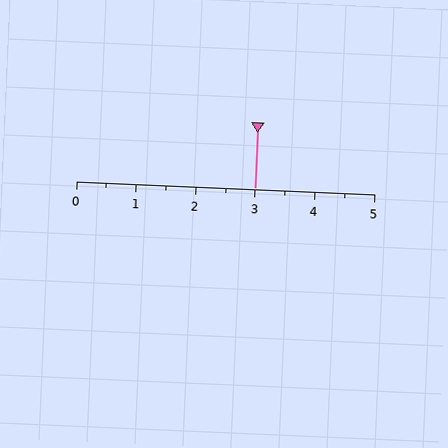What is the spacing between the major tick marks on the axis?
The major ticks are spaced 1 apart.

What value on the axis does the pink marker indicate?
The marker indicates approximately 3.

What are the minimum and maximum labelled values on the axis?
The axis runs from 0 to 5.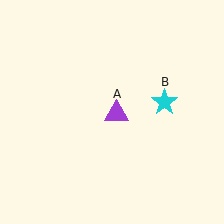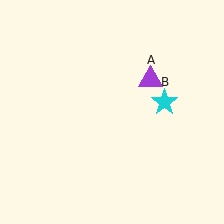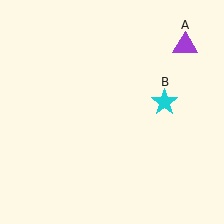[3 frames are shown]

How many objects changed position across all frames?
1 object changed position: purple triangle (object A).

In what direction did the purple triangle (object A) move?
The purple triangle (object A) moved up and to the right.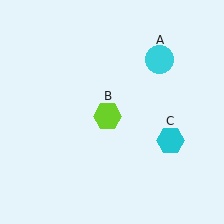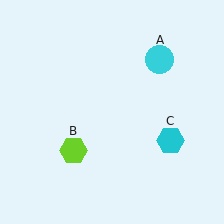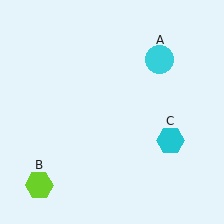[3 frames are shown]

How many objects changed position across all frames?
1 object changed position: lime hexagon (object B).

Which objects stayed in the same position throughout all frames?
Cyan circle (object A) and cyan hexagon (object C) remained stationary.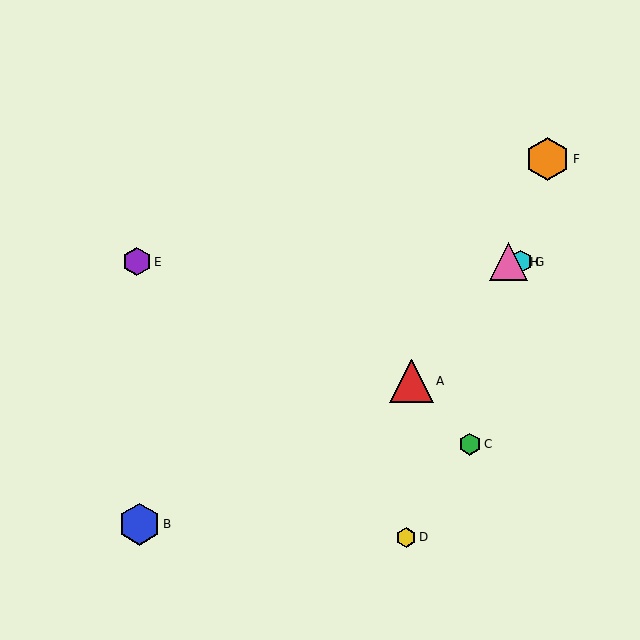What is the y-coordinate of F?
Object F is at y≈159.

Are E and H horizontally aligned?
Yes, both are at y≈262.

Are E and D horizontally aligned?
No, E is at y≈262 and D is at y≈537.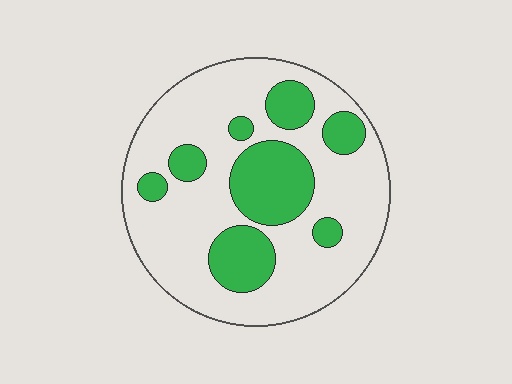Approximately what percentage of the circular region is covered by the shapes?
Approximately 30%.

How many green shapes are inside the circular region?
8.